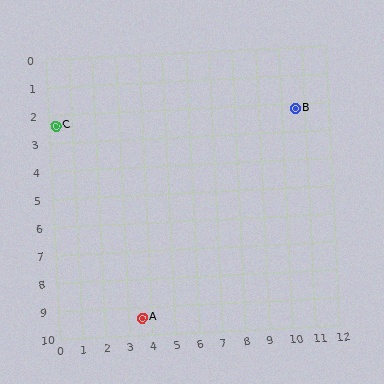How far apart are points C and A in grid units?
Points C and A are about 7.7 grid units apart.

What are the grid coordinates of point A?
Point A is at approximately (3.6, 9.4).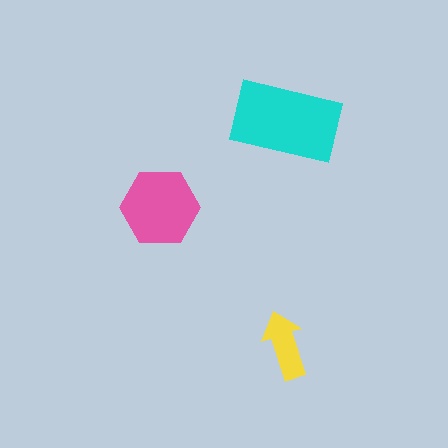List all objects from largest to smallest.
The cyan rectangle, the pink hexagon, the yellow arrow.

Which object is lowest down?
The yellow arrow is bottommost.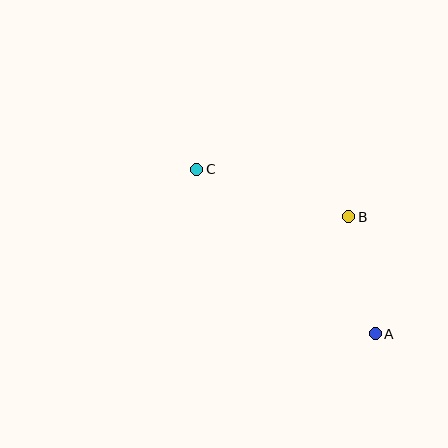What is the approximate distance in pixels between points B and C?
The distance between B and C is approximately 159 pixels.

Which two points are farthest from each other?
Points A and C are farthest from each other.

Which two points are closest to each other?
Points A and B are closest to each other.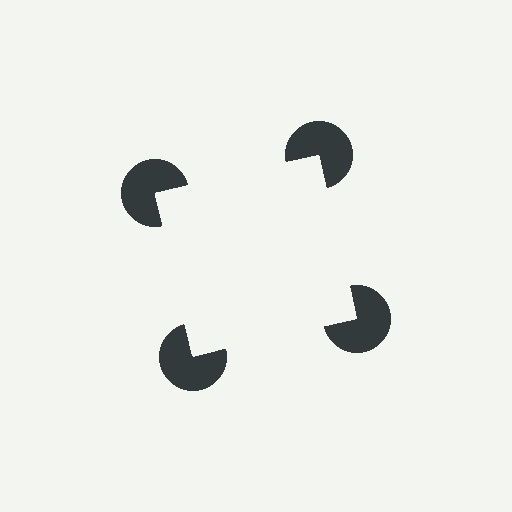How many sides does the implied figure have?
4 sides.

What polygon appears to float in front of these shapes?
An illusory square — its edges are inferred from the aligned wedge cuts in the pac-man discs, not physically drawn.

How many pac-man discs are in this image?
There are 4 — one at each vertex of the illusory square.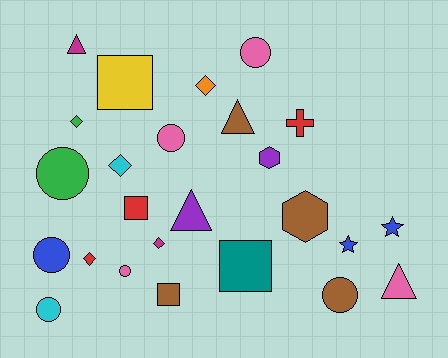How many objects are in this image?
There are 25 objects.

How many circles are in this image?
There are 7 circles.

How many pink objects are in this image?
There are 4 pink objects.